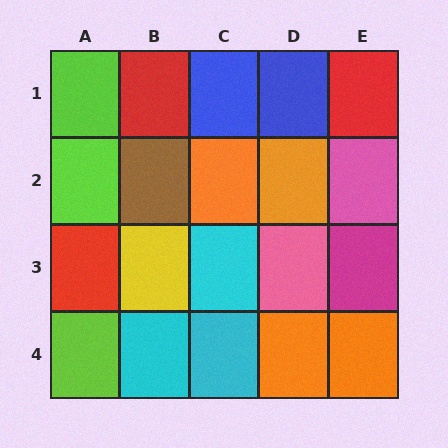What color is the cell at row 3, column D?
Pink.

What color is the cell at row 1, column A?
Lime.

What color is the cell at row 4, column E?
Orange.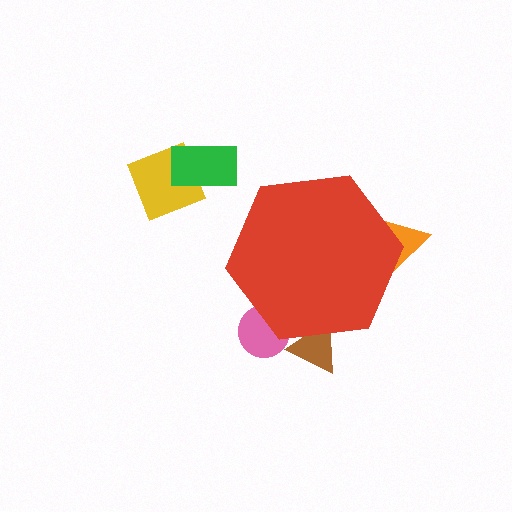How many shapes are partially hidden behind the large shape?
3 shapes are partially hidden.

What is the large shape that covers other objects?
A red hexagon.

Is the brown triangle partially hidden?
Yes, the brown triangle is partially hidden behind the red hexagon.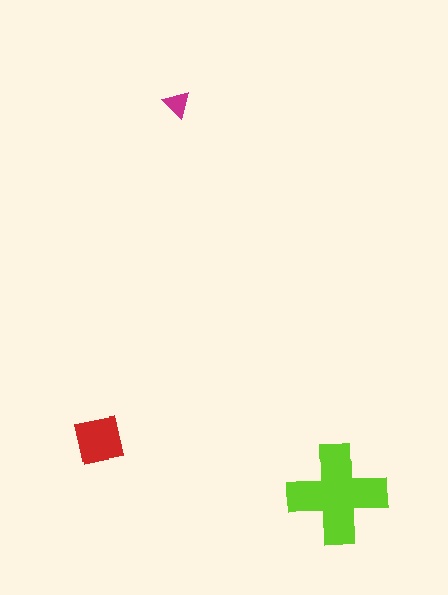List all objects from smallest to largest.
The magenta triangle, the red square, the lime cross.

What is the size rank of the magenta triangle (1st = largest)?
3rd.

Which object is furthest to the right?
The lime cross is rightmost.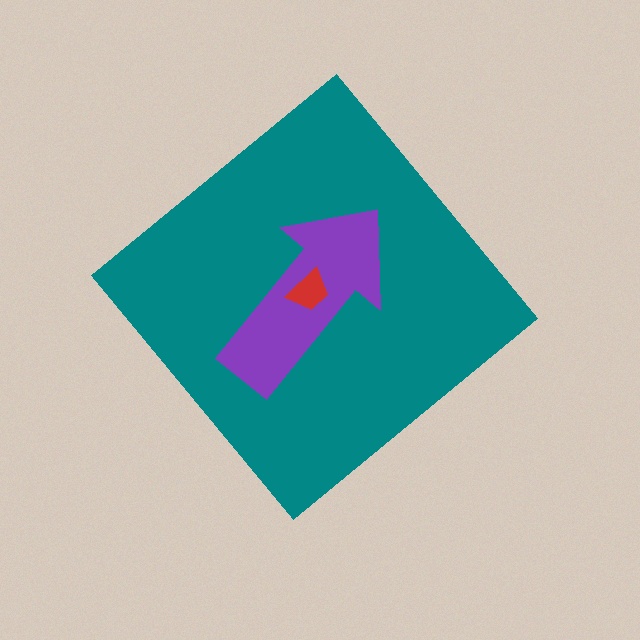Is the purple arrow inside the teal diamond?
Yes.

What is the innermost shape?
The red trapezoid.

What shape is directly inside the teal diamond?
The purple arrow.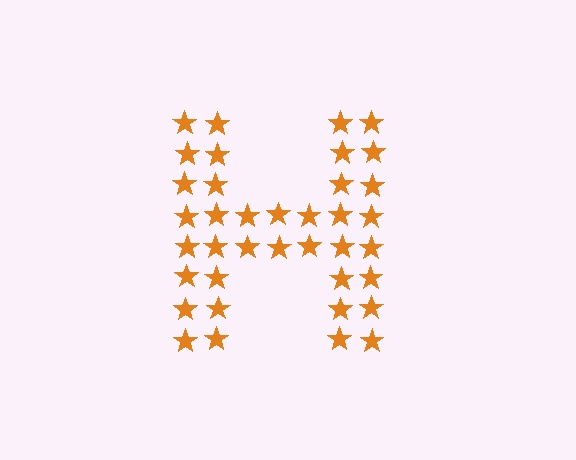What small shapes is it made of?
It is made of small stars.